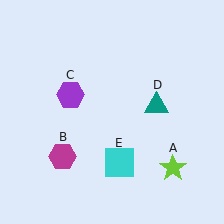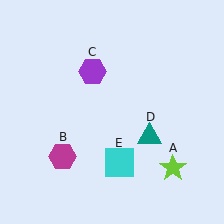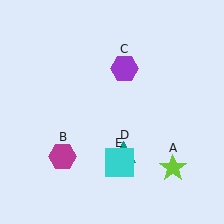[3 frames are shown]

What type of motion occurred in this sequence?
The purple hexagon (object C), teal triangle (object D) rotated clockwise around the center of the scene.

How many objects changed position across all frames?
2 objects changed position: purple hexagon (object C), teal triangle (object D).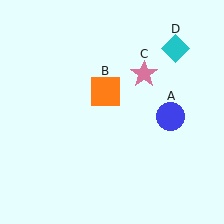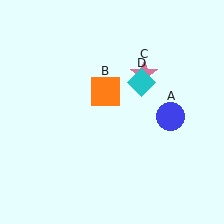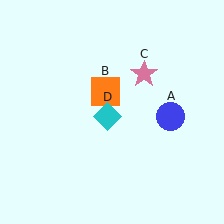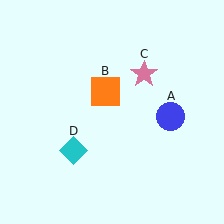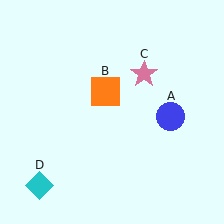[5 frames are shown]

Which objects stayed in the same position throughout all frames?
Blue circle (object A) and orange square (object B) and pink star (object C) remained stationary.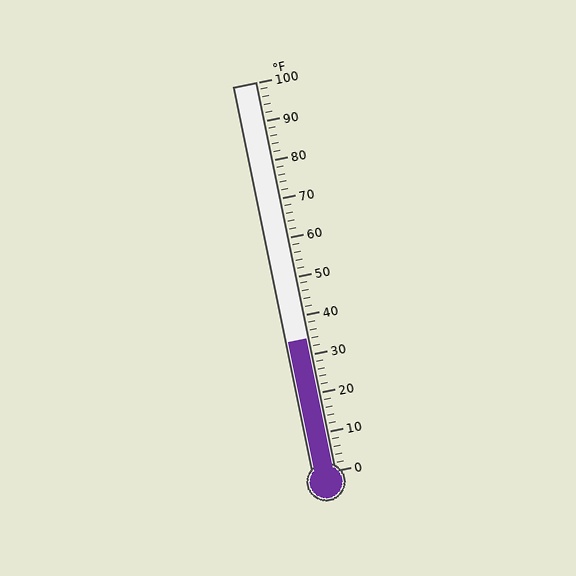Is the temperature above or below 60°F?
The temperature is below 60°F.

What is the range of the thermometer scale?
The thermometer scale ranges from 0°F to 100°F.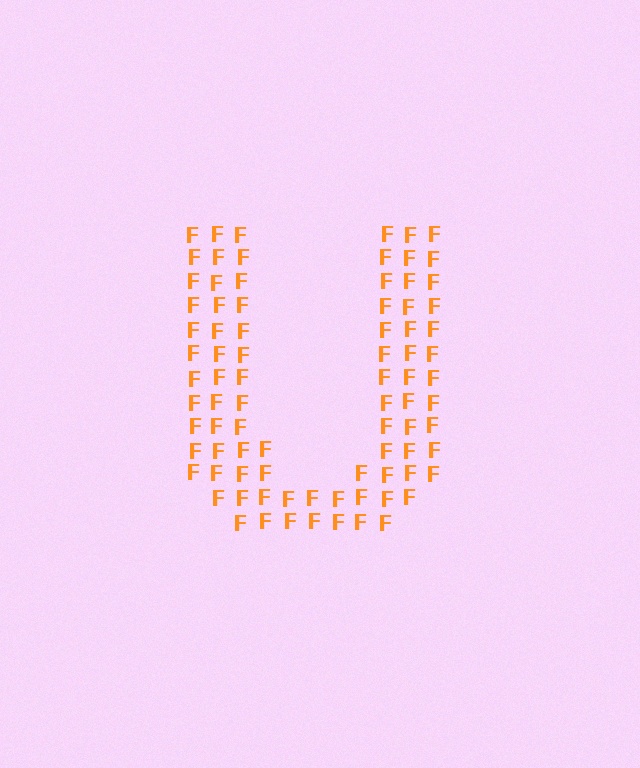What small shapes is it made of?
It is made of small letter F's.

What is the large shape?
The large shape is the letter U.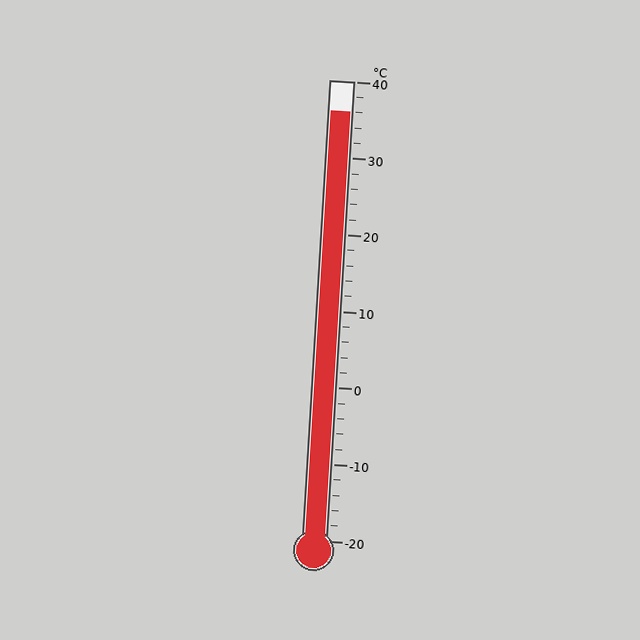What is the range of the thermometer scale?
The thermometer scale ranges from -20°C to 40°C.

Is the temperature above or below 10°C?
The temperature is above 10°C.